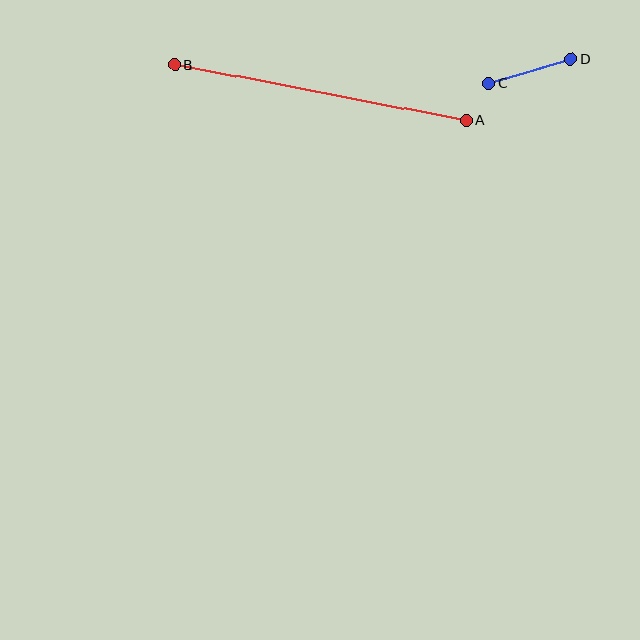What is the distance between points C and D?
The distance is approximately 86 pixels.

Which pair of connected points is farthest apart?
Points A and B are farthest apart.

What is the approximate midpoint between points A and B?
The midpoint is at approximately (321, 92) pixels.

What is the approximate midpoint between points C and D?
The midpoint is at approximately (530, 71) pixels.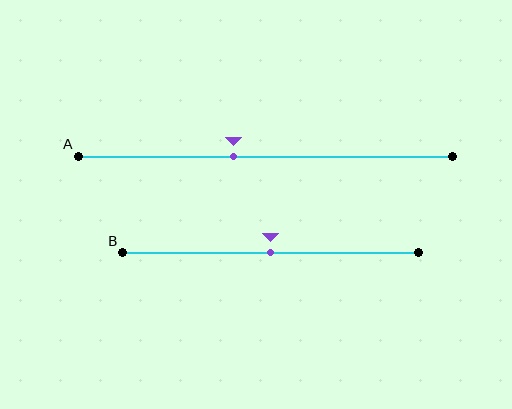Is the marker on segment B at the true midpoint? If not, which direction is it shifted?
Yes, the marker on segment B is at the true midpoint.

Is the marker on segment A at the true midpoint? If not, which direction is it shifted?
No, the marker on segment A is shifted to the left by about 8% of the segment length.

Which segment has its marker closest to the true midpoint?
Segment B has its marker closest to the true midpoint.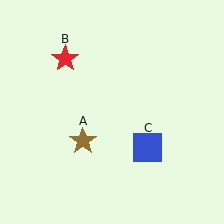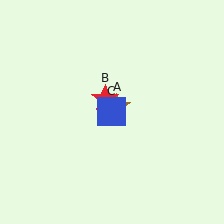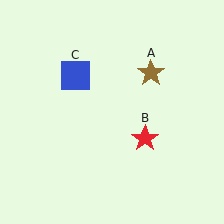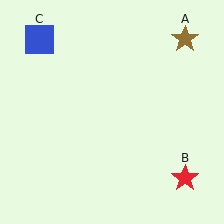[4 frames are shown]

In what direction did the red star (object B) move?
The red star (object B) moved down and to the right.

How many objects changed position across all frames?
3 objects changed position: brown star (object A), red star (object B), blue square (object C).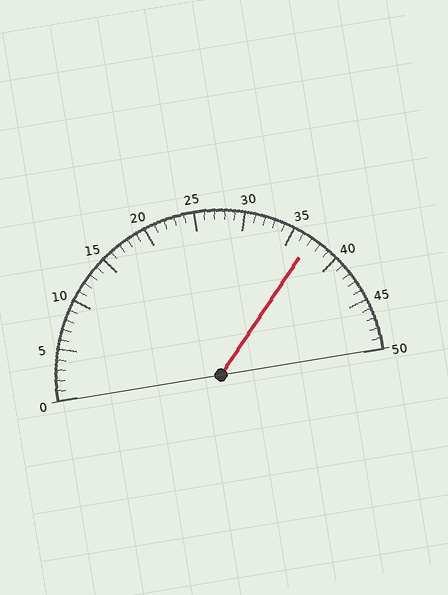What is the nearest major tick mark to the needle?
The nearest major tick mark is 35.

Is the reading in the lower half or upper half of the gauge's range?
The reading is in the upper half of the range (0 to 50).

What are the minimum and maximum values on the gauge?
The gauge ranges from 0 to 50.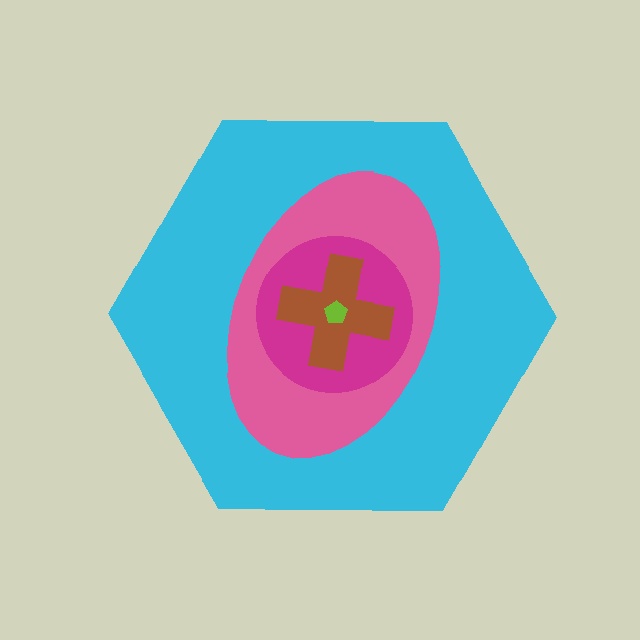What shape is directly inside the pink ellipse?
The magenta circle.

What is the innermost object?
The lime pentagon.